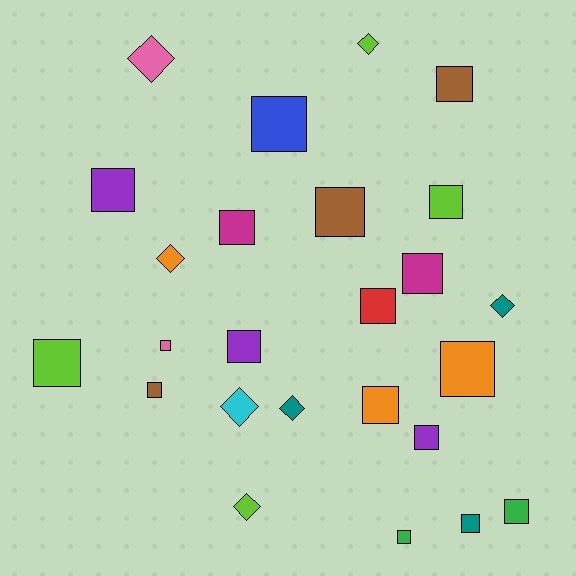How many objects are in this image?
There are 25 objects.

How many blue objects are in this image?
There is 1 blue object.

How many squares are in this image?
There are 18 squares.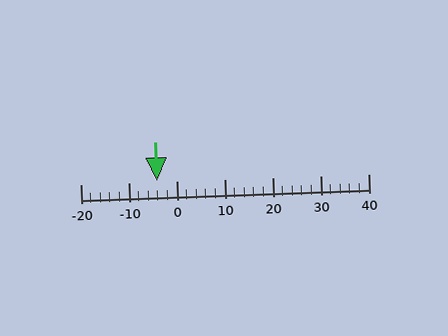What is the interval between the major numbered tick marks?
The major tick marks are spaced 10 units apart.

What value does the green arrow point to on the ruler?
The green arrow points to approximately -4.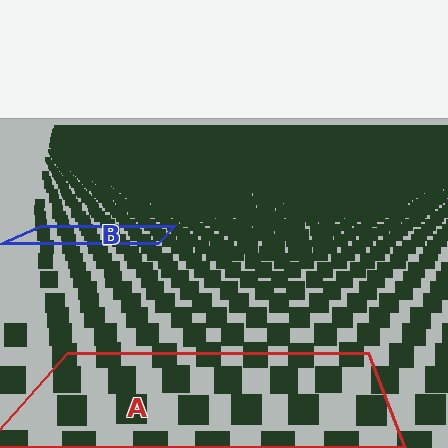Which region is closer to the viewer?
Region A is closer. The texture elements there are larger and more spread out.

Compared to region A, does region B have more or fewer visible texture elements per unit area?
Region B has more texture elements per unit area — they are packed more densely because it is farther away.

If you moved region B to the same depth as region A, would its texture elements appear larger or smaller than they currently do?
They would appear larger. At a closer depth, the same texture elements are projected at a bigger on-screen size.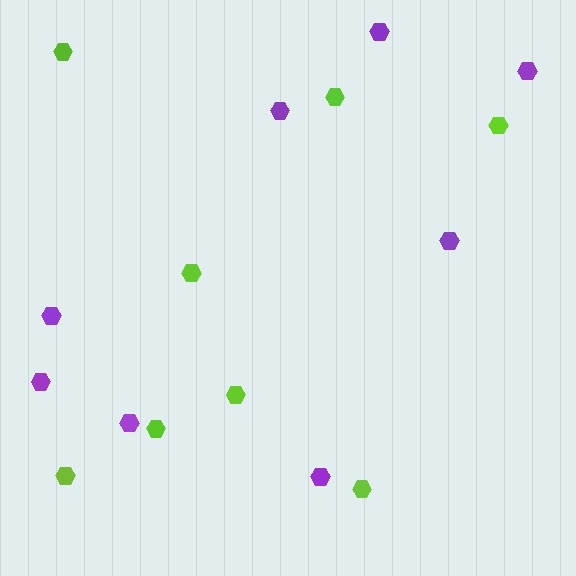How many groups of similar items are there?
There are 2 groups: one group of purple hexagons (8) and one group of lime hexagons (8).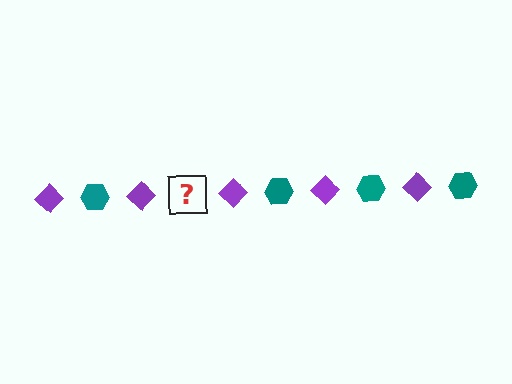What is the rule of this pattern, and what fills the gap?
The rule is that the pattern alternates between purple diamond and teal hexagon. The gap should be filled with a teal hexagon.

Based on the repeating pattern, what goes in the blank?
The blank should be a teal hexagon.